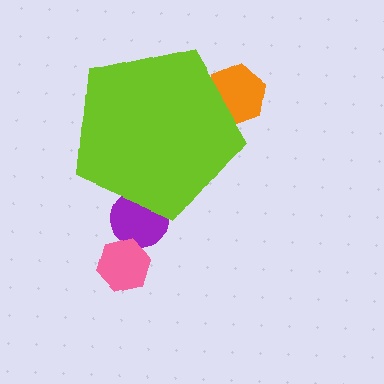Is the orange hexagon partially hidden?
Yes, the orange hexagon is partially hidden behind the lime pentagon.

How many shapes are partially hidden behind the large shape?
2 shapes are partially hidden.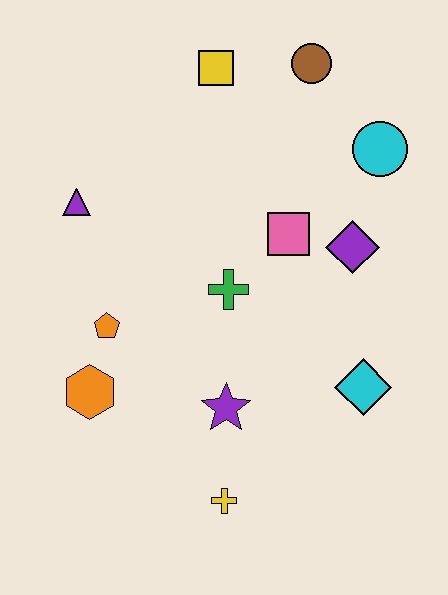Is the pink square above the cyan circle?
No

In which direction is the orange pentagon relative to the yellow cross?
The orange pentagon is above the yellow cross.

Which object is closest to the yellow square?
The brown circle is closest to the yellow square.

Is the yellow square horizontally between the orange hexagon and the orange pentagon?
No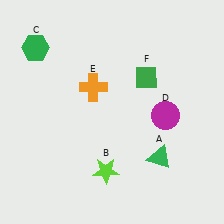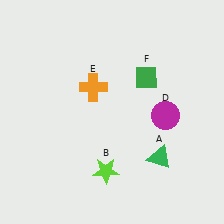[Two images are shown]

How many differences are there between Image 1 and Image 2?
There is 1 difference between the two images.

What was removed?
The green hexagon (C) was removed in Image 2.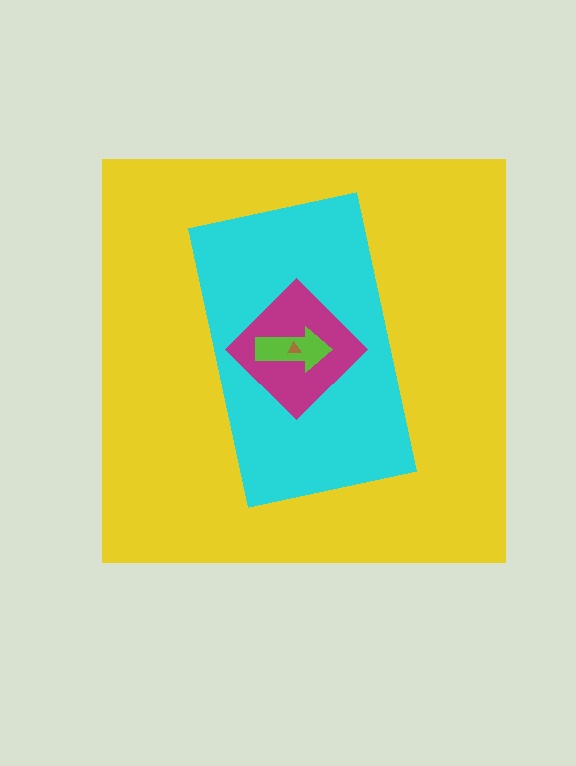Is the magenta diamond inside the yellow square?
Yes.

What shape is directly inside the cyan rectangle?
The magenta diamond.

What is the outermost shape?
The yellow square.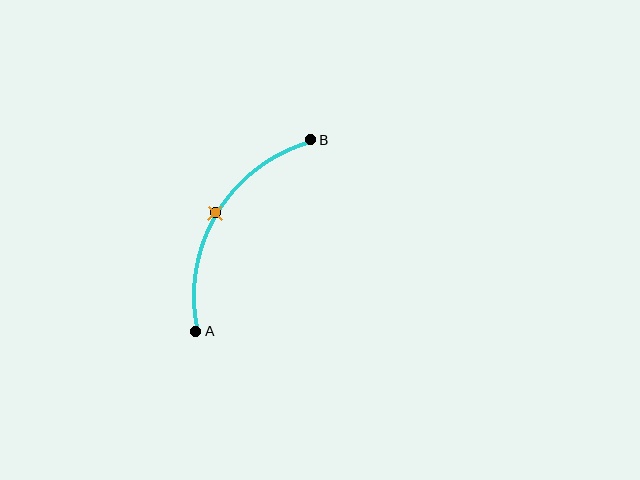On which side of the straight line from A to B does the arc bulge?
The arc bulges to the left of the straight line connecting A and B.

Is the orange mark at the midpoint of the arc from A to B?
Yes. The orange mark lies on the arc at equal arc-length from both A and B — it is the arc midpoint.